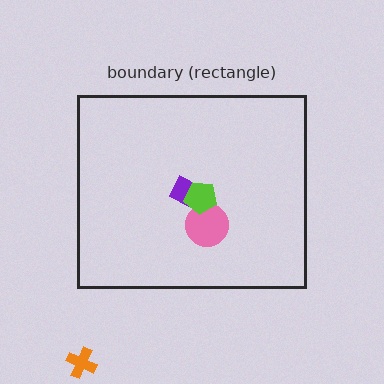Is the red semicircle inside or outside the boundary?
Inside.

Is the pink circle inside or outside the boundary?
Inside.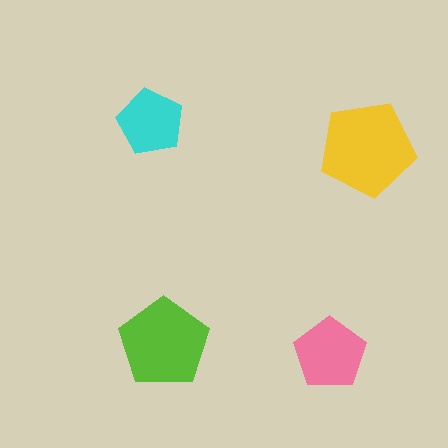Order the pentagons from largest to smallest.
the yellow one, the lime one, the pink one, the cyan one.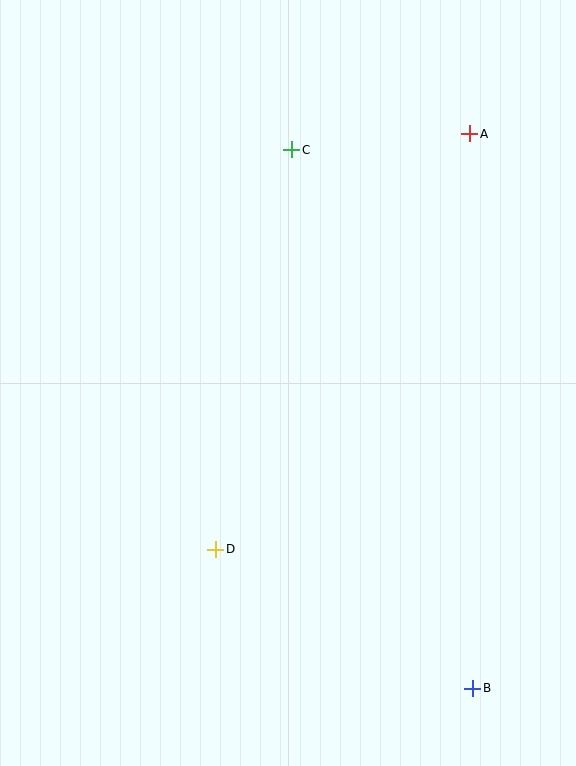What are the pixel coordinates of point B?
Point B is at (473, 688).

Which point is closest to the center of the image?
Point D at (216, 549) is closest to the center.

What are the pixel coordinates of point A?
Point A is at (470, 134).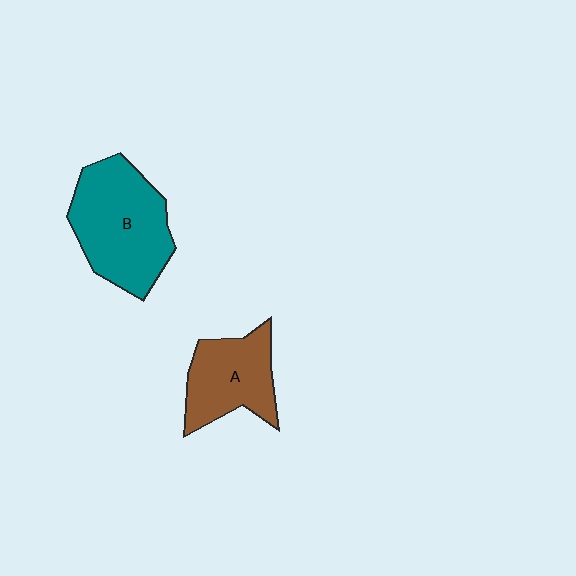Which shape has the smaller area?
Shape A (brown).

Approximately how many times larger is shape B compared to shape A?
Approximately 1.5 times.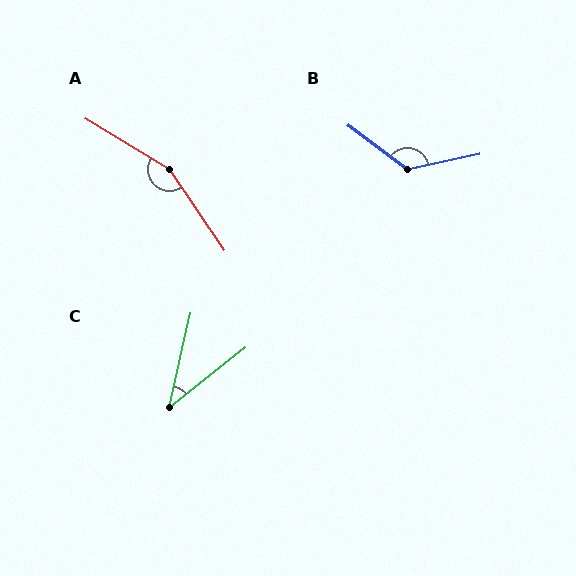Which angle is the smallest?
C, at approximately 39 degrees.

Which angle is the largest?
A, at approximately 155 degrees.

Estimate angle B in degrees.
Approximately 131 degrees.